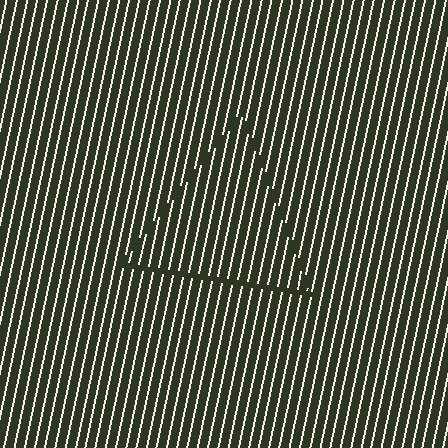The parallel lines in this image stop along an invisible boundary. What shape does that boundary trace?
An illusory triangle. The interior of the shape contains the same grating, shifted by half a period — the contour is defined by the phase discontinuity where line-ends from the inner and outer gratings abut.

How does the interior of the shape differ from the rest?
The interior of the shape contains the same grating, shifted by half a period — the contour is defined by the phase discontinuity where line-ends from the inner and outer gratings abut.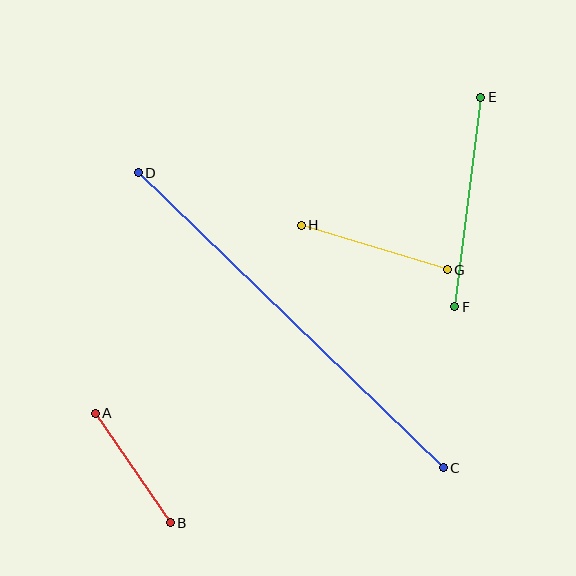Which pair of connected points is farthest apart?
Points C and D are farthest apart.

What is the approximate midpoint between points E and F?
The midpoint is at approximately (468, 202) pixels.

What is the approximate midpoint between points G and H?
The midpoint is at approximately (374, 247) pixels.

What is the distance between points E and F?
The distance is approximately 211 pixels.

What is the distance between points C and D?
The distance is approximately 425 pixels.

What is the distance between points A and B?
The distance is approximately 133 pixels.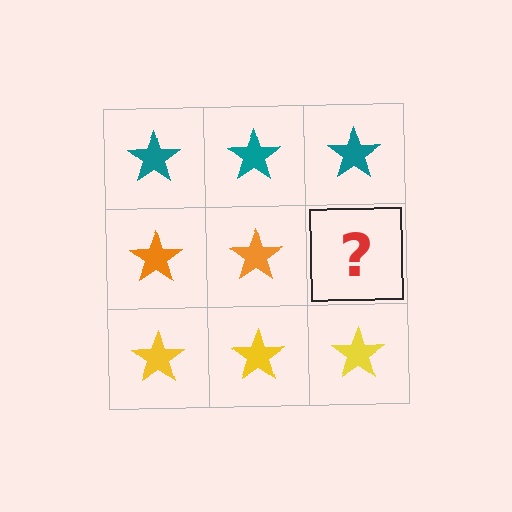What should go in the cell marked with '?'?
The missing cell should contain an orange star.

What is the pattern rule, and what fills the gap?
The rule is that each row has a consistent color. The gap should be filled with an orange star.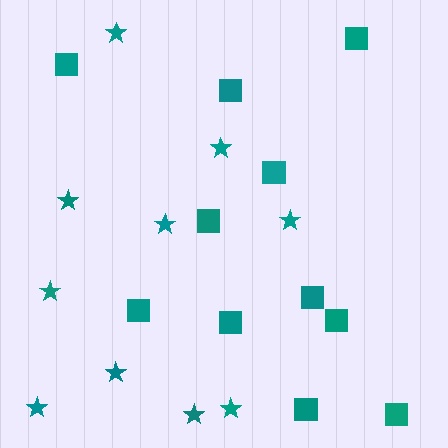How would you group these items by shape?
There are 2 groups: one group of squares (11) and one group of stars (10).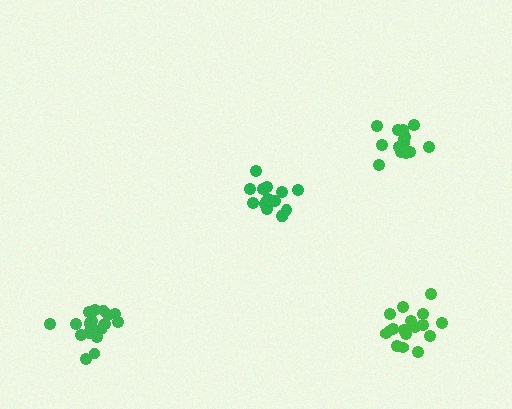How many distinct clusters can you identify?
There are 4 distinct clusters.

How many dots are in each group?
Group 1: 20 dots, Group 2: 15 dots, Group 3: 18 dots, Group 4: 17 dots (70 total).